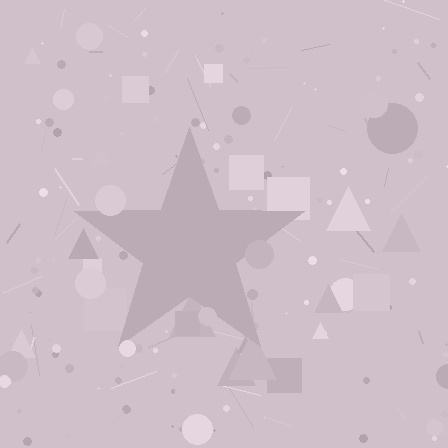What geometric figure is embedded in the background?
A star is embedded in the background.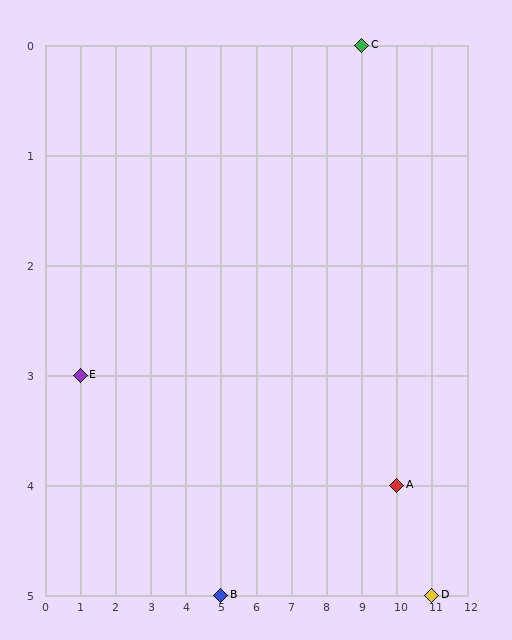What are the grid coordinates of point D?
Point D is at grid coordinates (11, 5).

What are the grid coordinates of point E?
Point E is at grid coordinates (1, 3).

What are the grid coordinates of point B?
Point B is at grid coordinates (5, 5).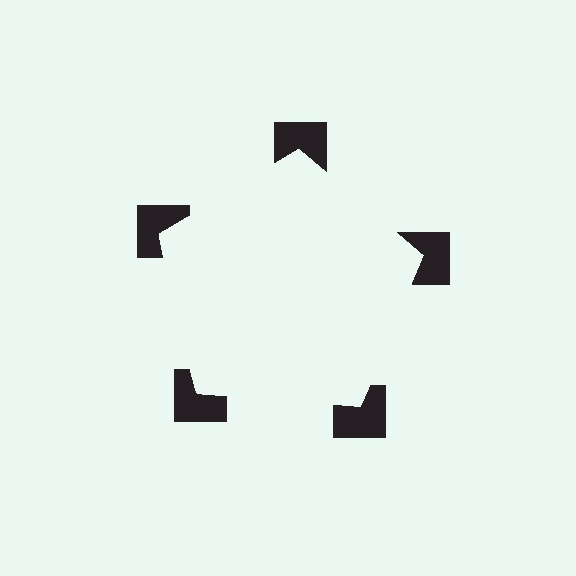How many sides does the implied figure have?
5 sides.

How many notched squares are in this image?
There are 5 — one at each vertex of the illusory pentagon.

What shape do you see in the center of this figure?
An illusory pentagon — its edges are inferred from the aligned wedge cuts in the notched squares, not physically drawn.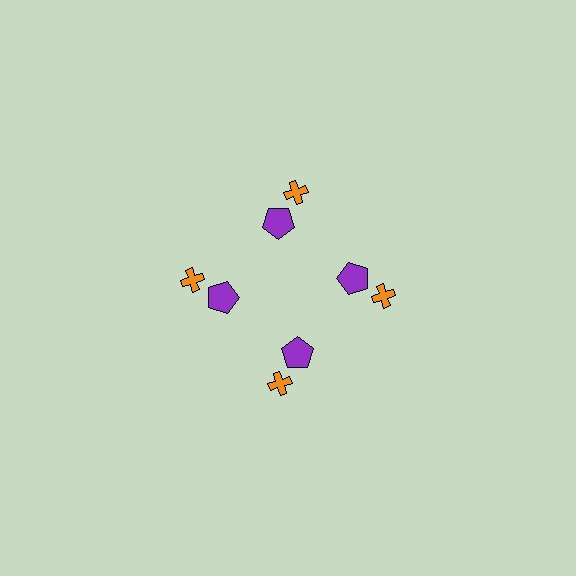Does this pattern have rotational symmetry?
Yes, this pattern has 4-fold rotational symmetry. It looks the same after rotating 90 degrees around the center.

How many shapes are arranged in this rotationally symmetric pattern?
There are 8 shapes, arranged in 4 groups of 2.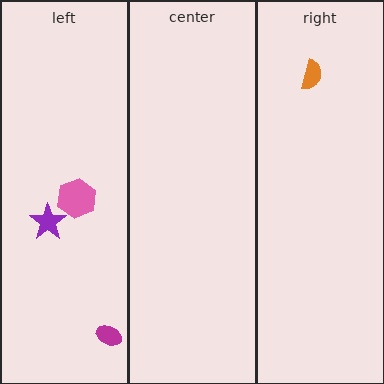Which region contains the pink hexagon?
The left region.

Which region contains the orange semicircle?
The right region.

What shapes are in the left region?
The pink hexagon, the magenta ellipse, the purple star.